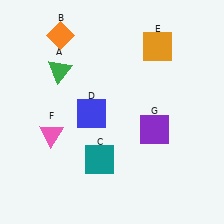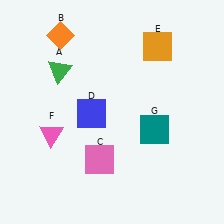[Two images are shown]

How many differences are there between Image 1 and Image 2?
There are 2 differences between the two images.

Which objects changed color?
C changed from teal to pink. G changed from purple to teal.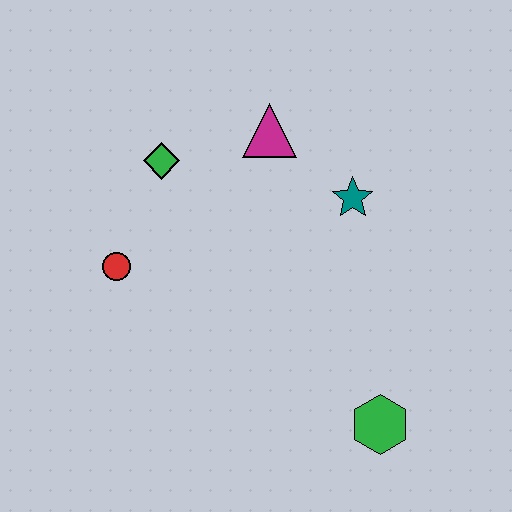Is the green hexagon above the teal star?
No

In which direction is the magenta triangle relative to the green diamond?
The magenta triangle is to the right of the green diamond.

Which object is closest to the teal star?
The magenta triangle is closest to the teal star.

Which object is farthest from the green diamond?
The green hexagon is farthest from the green diamond.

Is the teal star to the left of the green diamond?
No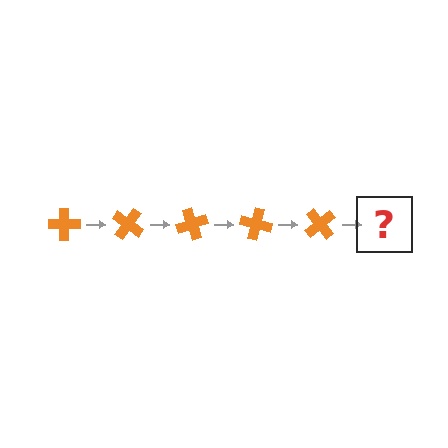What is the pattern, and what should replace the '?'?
The pattern is that the cross rotates 35 degrees each step. The '?' should be an orange cross rotated 175 degrees.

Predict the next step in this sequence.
The next step is an orange cross rotated 175 degrees.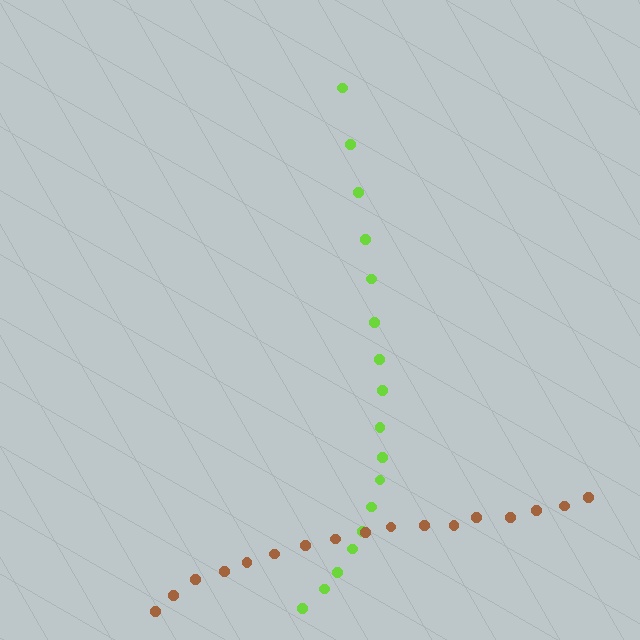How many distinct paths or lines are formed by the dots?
There are 2 distinct paths.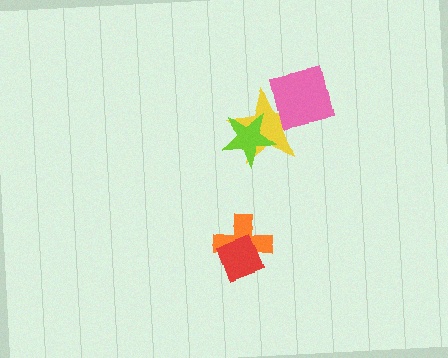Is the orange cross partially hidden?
Yes, it is partially covered by another shape.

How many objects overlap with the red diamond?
1 object overlaps with the red diamond.